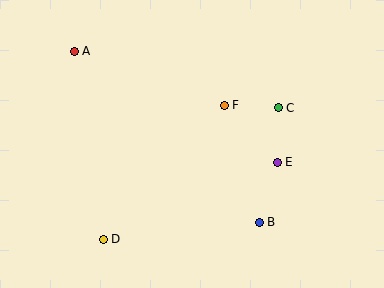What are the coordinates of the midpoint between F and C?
The midpoint between F and C is at (251, 106).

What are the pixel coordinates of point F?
Point F is at (224, 105).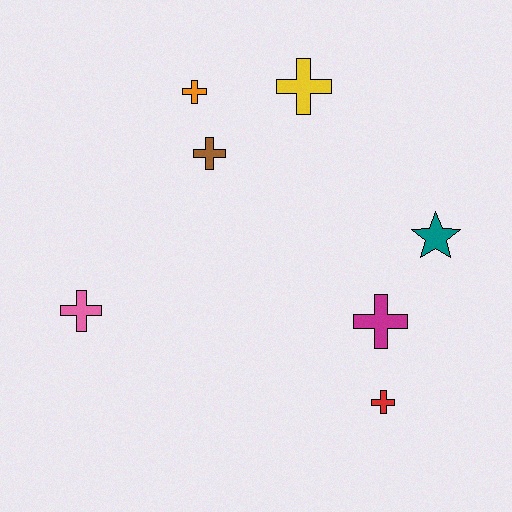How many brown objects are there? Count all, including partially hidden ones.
There is 1 brown object.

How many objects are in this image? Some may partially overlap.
There are 7 objects.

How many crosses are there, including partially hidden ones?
There are 6 crosses.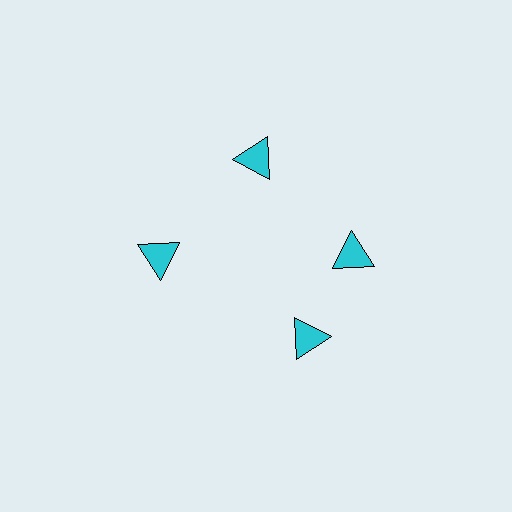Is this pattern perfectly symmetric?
No. The 4 cyan triangles are arranged in a ring, but one element near the 6 o'clock position is rotated out of alignment along the ring, breaking the 4-fold rotational symmetry.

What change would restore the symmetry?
The symmetry would be restored by rotating it back into even spacing with its neighbors so that all 4 triangles sit at equal angles and equal distance from the center.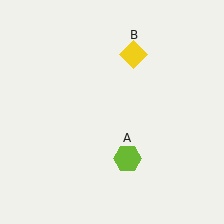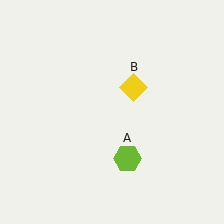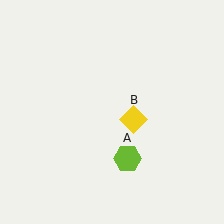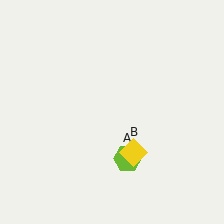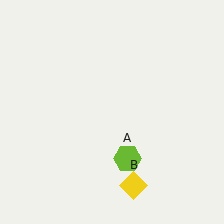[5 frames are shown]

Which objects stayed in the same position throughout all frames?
Lime hexagon (object A) remained stationary.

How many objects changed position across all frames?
1 object changed position: yellow diamond (object B).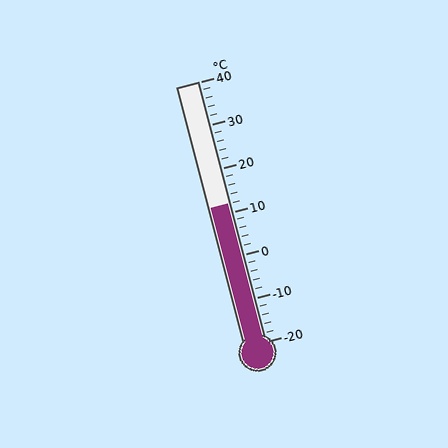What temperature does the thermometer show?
The thermometer shows approximately 12°C.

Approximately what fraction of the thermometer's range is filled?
The thermometer is filled to approximately 55% of its range.